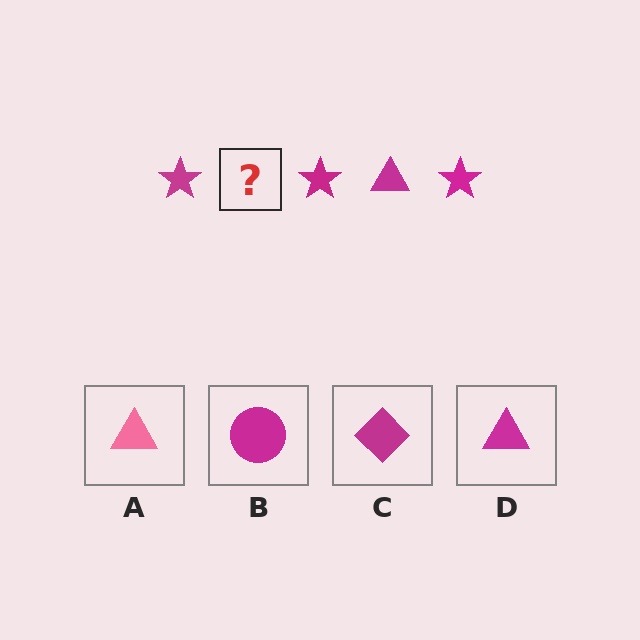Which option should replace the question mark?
Option D.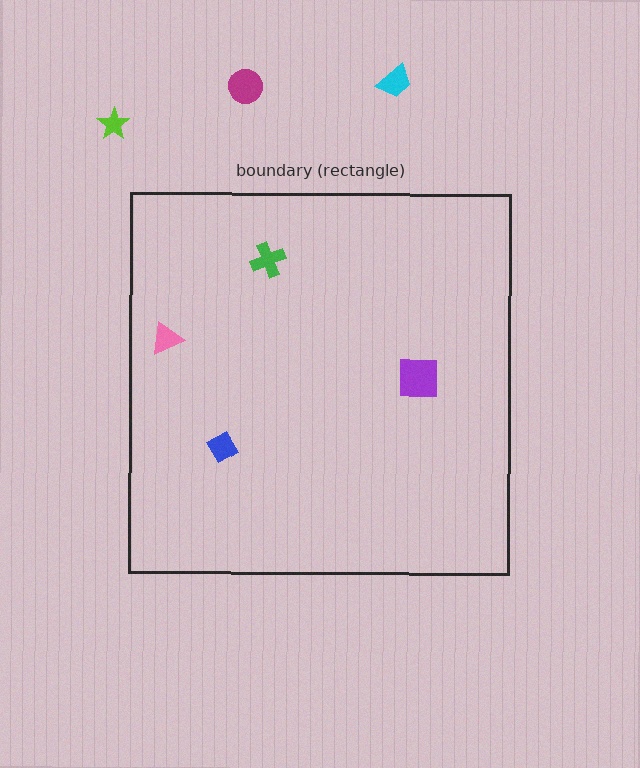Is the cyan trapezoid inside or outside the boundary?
Outside.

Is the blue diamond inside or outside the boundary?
Inside.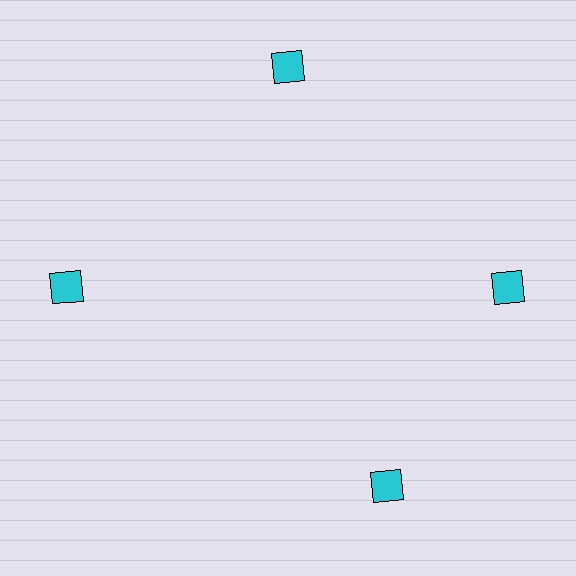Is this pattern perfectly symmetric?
No. The 4 cyan squares are arranged in a ring, but one element near the 6 o'clock position is rotated out of alignment along the ring, breaking the 4-fold rotational symmetry.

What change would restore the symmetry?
The symmetry would be restored by rotating it back into even spacing with its neighbors so that all 4 squares sit at equal angles and equal distance from the center.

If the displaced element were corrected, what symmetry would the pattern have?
It would have 4-fold rotational symmetry — the pattern would map onto itself every 90 degrees.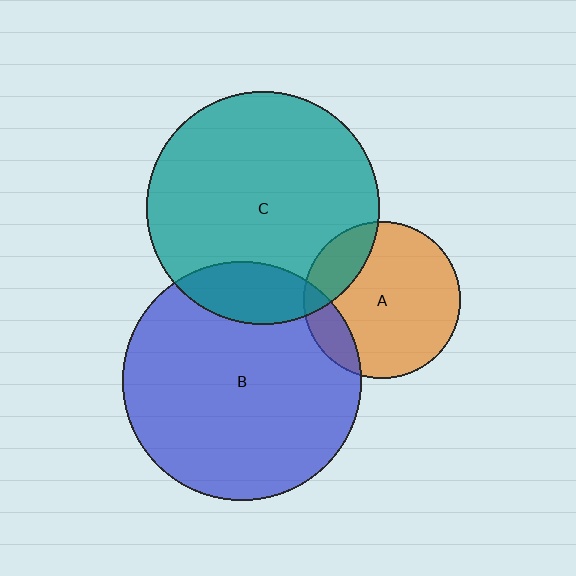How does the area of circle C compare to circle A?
Approximately 2.2 times.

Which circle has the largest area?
Circle B (blue).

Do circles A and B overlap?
Yes.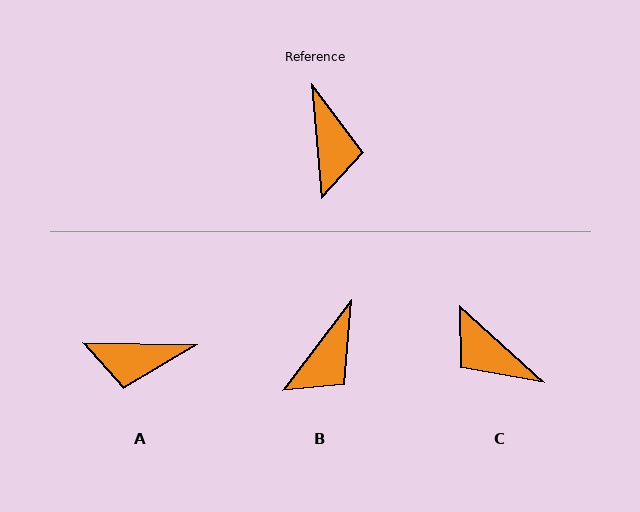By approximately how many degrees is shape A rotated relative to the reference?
Approximately 96 degrees clockwise.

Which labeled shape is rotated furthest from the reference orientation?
C, about 137 degrees away.